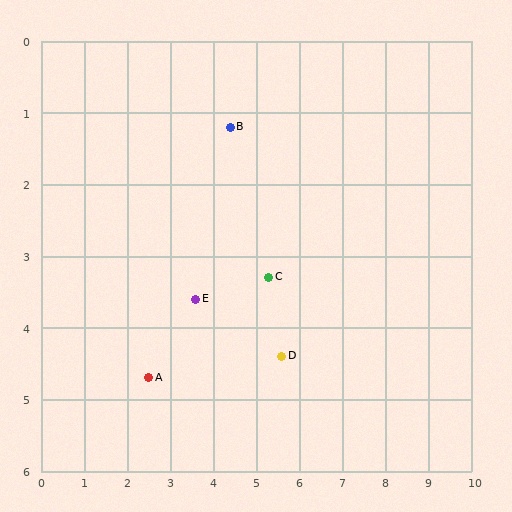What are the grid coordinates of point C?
Point C is at approximately (5.3, 3.3).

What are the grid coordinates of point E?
Point E is at approximately (3.6, 3.6).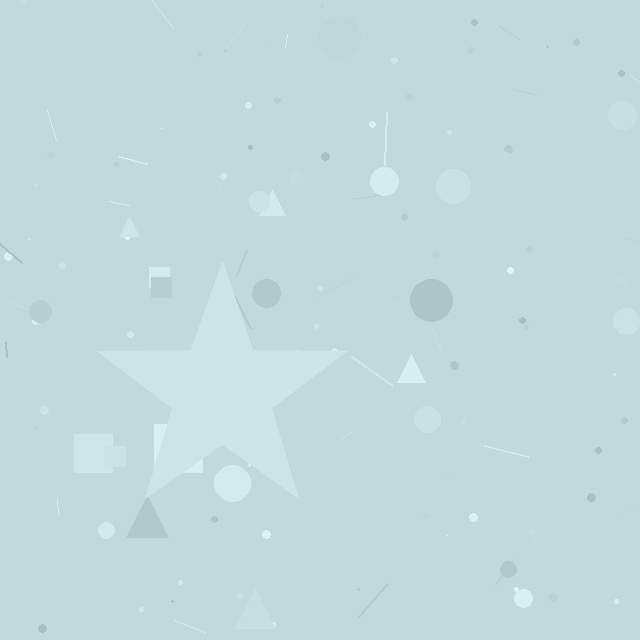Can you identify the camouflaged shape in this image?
The camouflaged shape is a star.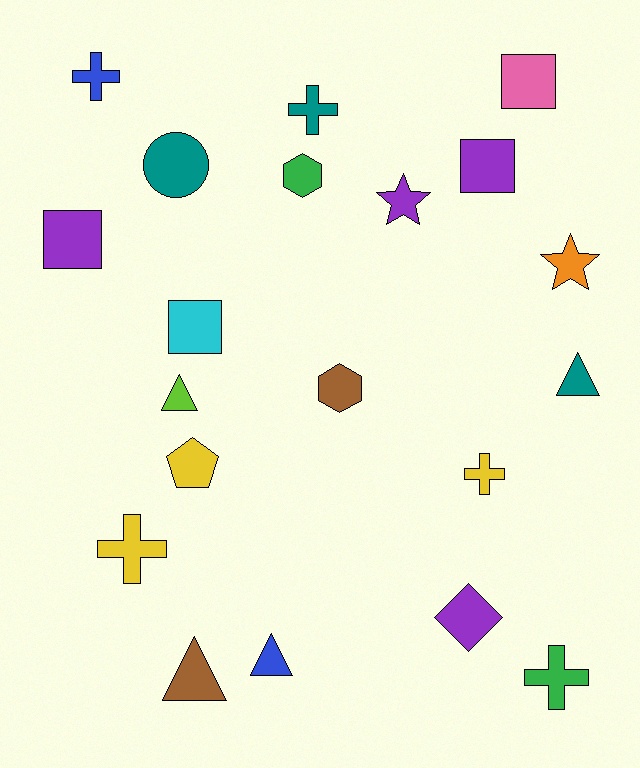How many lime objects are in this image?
There is 1 lime object.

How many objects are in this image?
There are 20 objects.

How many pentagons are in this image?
There is 1 pentagon.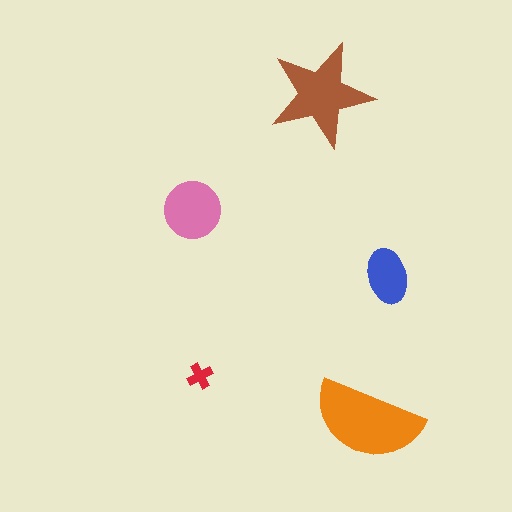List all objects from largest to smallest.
The orange semicircle, the brown star, the pink circle, the blue ellipse, the red cross.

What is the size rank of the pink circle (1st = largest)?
3rd.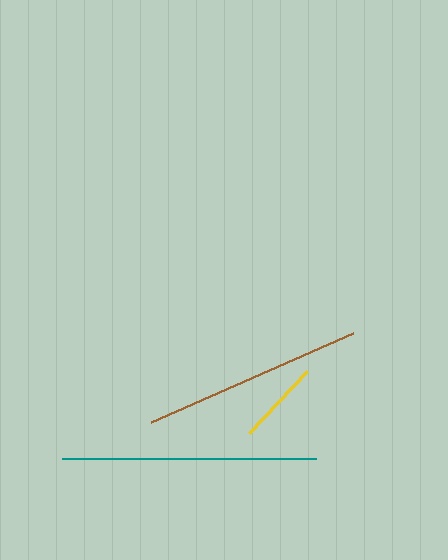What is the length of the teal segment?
The teal segment is approximately 254 pixels long.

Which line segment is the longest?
The teal line is the longest at approximately 254 pixels.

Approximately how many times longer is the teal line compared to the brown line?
The teal line is approximately 1.2 times the length of the brown line.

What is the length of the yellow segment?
The yellow segment is approximately 85 pixels long.